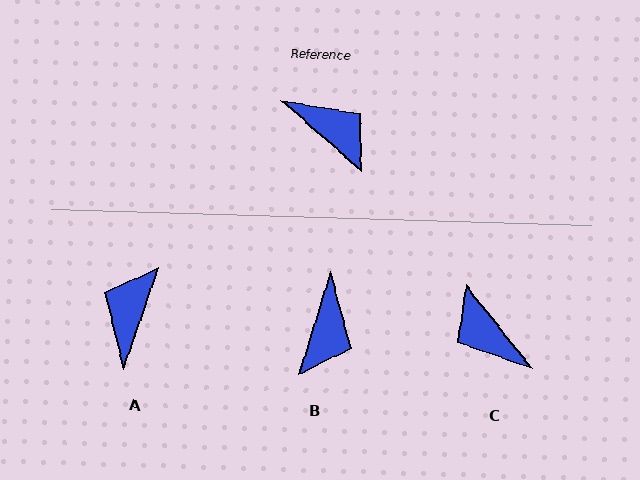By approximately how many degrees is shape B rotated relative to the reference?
Approximately 65 degrees clockwise.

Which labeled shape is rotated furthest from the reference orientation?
C, about 170 degrees away.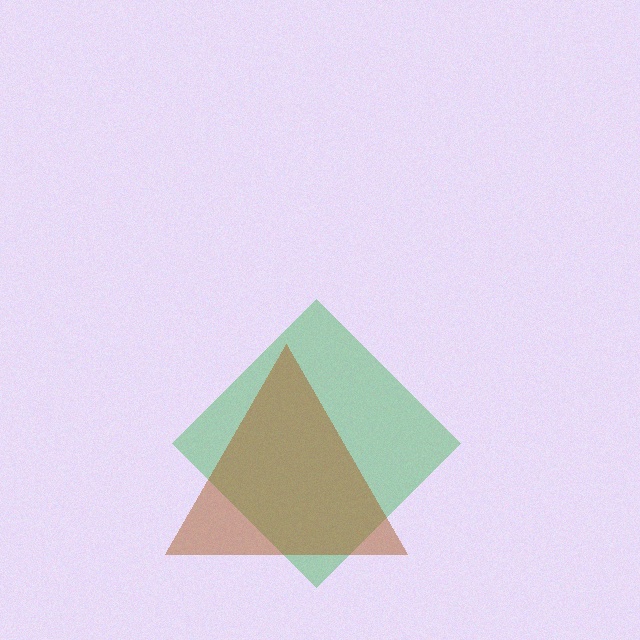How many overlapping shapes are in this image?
There are 2 overlapping shapes in the image.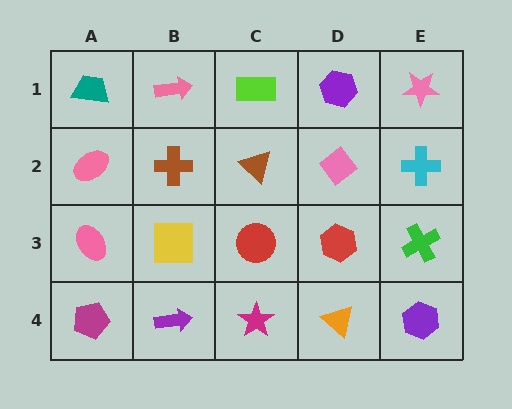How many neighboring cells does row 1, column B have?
3.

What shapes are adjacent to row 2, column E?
A pink star (row 1, column E), a green cross (row 3, column E), a pink diamond (row 2, column D).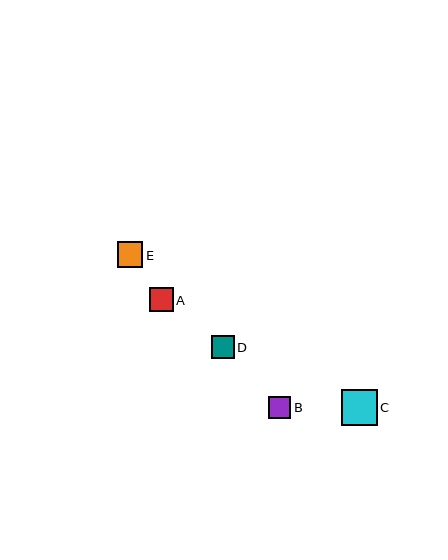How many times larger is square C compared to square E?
Square C is approximately 1.4 times the size of square E.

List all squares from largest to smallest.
From largest to smallest: C, E, A, D, B.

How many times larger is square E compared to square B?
Square E is approximately 1.2 times the size of square B.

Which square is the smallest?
Square B is the smallest with a size of approximately 22 pixels.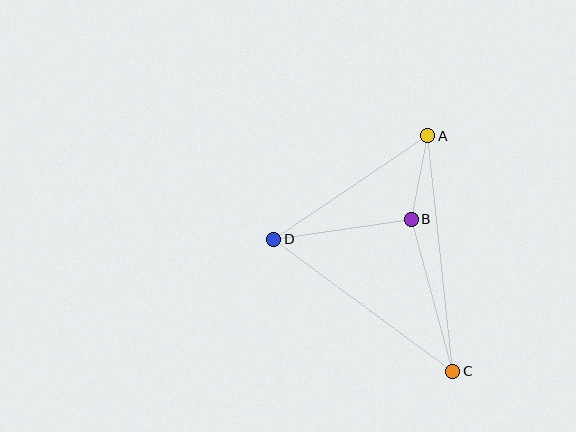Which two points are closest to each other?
Points A and B are closest to each other.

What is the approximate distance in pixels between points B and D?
The distance between B and D is approximately 139 pixels.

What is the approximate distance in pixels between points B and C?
The distance between B and C is approximately 158 pixels.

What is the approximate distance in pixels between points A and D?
The distance between A and D is approximately 186 pixels.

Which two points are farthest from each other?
Points A and C are farthest from each other.